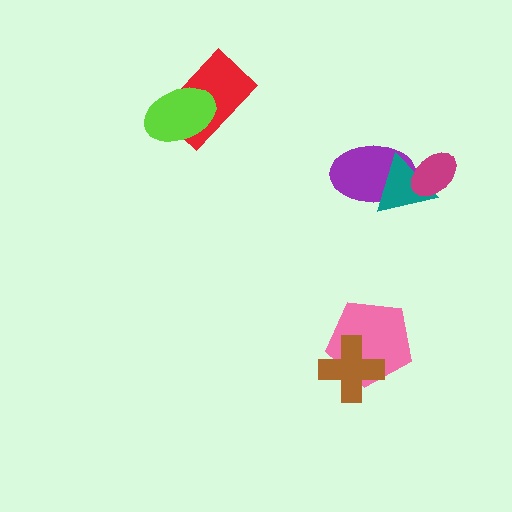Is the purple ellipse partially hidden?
Yes, it is partially covered by another shape.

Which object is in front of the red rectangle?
The lime ellipse is in front of the red rectangle.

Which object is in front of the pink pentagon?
The brown cross is in front of the pink pentagon.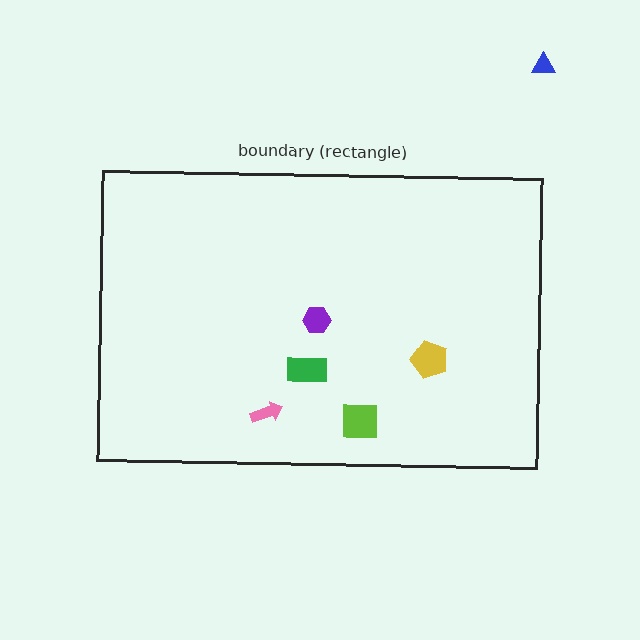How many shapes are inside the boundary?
5 inside, 1 outside.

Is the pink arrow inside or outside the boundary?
Inside.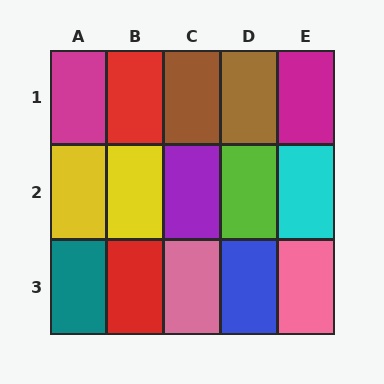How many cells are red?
2 cells are red.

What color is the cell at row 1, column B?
Red.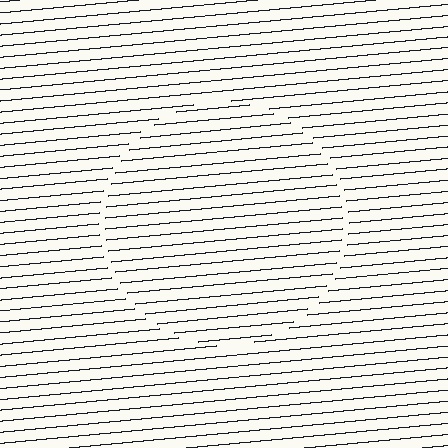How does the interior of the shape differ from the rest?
The interior of the shape contains the same grating, shifted by half a period — the contour is defined by the phase discontinuity where line-ends from the inner and outer gratings abut.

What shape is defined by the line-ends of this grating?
An illusory circle. The interior of the shape contains the same grating, shifted by half a period — the contour is defined by the phase discontinuity where line-ends from the inner and outer gratings abut.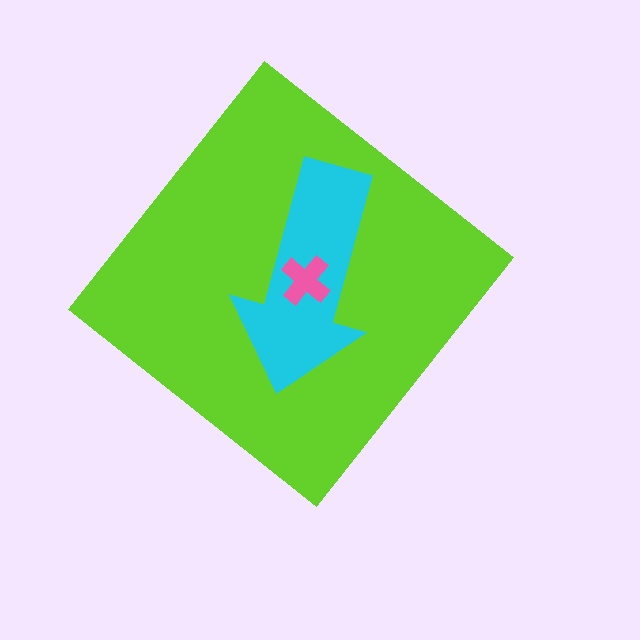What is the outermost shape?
The lime diamond.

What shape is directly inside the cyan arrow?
The pink cross.